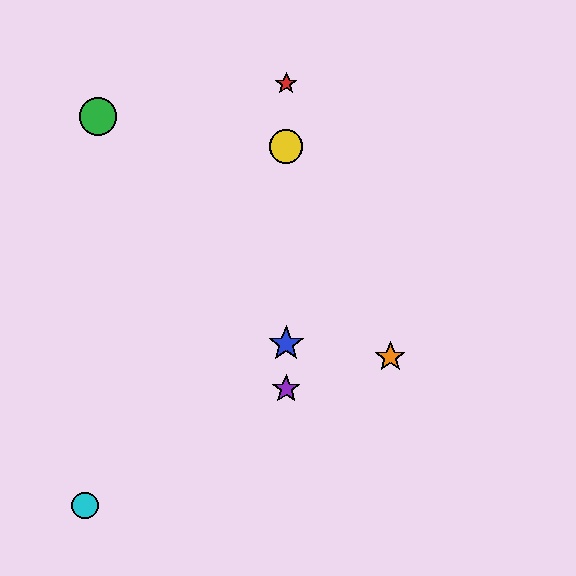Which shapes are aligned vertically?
The red star, the blue star, the yellow circle, the purple star are aligned vertically.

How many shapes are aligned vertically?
4 shapes (the red star, the blue star, the yellow circle, the purple star) are aligned vertically.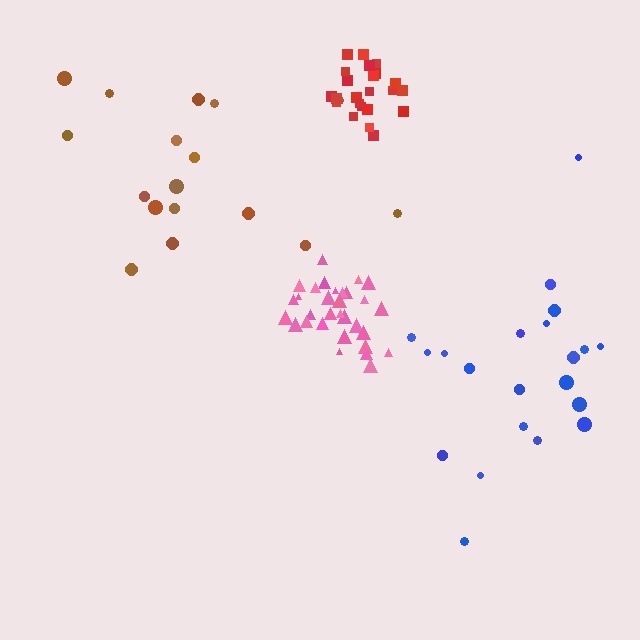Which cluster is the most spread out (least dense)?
Brown.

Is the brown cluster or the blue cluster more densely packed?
Blue.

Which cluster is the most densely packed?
Red.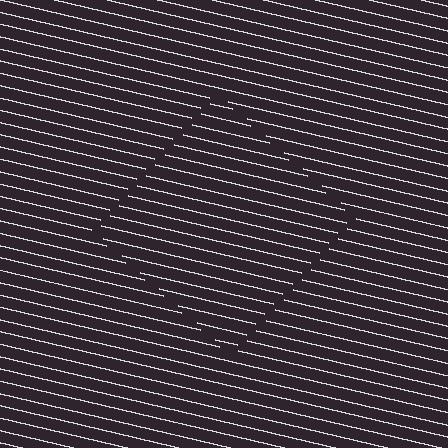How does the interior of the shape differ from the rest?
The interior of the shape contains the same grating, shifted by half a period — the contour is defined by the phase discontinuity where line-ends from the inner and outer gratings abut.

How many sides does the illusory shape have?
4 sides — the line-ends trace a square.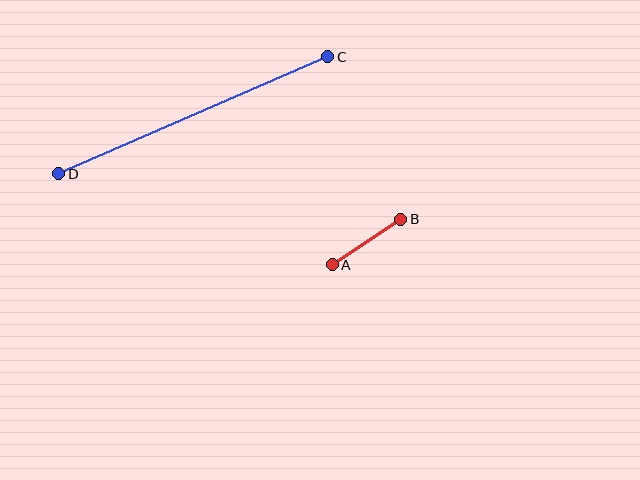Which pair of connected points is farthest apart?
Points C and D are farthest apart.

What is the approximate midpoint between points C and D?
The midpoint is at approximately (193, 115) pixels.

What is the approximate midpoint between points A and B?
The midpoint is at approximately (367, 242) pixels.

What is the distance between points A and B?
The distance is approximately 82 pixels.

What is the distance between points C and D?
The distance is approximately 293 pixels.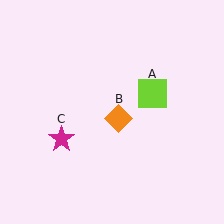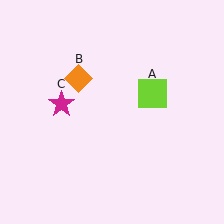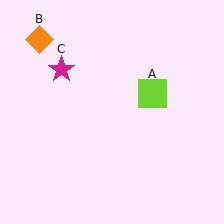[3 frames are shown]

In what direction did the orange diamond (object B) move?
The orange diamond (object B) moved up and to the left.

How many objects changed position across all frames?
2 objects changed position: orange diamond (object B), magenta star (object C).